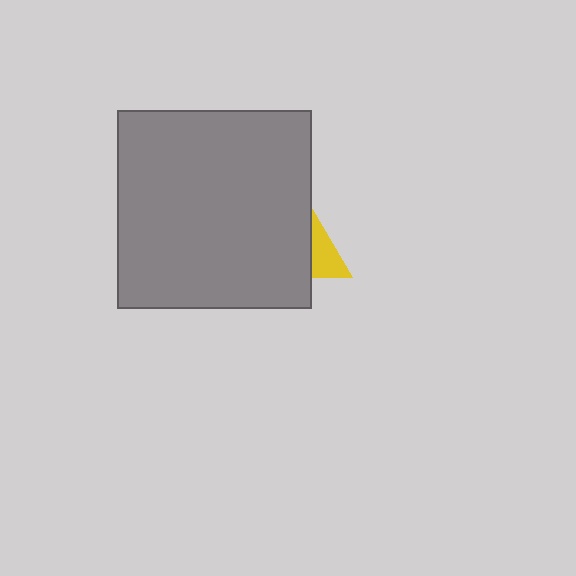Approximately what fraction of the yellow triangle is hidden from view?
Roughly 66% of the yellow triangle is hidden behind the gray rectangle.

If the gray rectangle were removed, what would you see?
You would see the complete yellow triangle.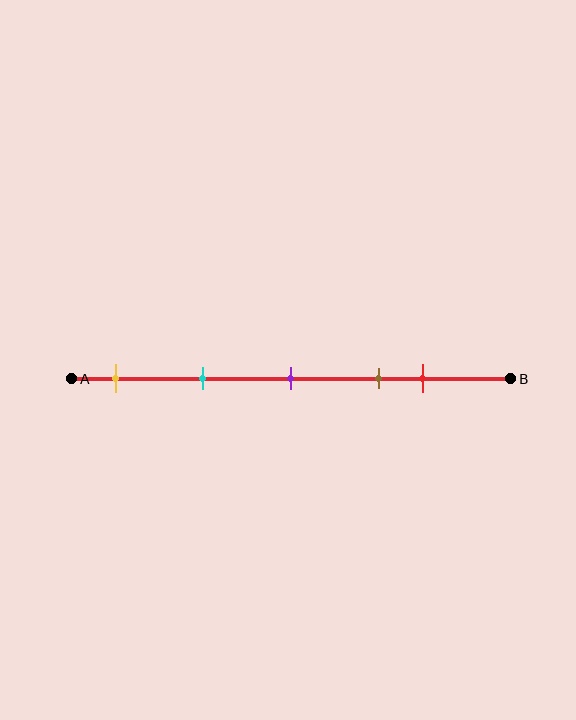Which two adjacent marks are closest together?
The brown and red marks are the closest adjacent pair.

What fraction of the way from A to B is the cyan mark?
The cyan mark is approximately 30% (0.3) of the way from A to B.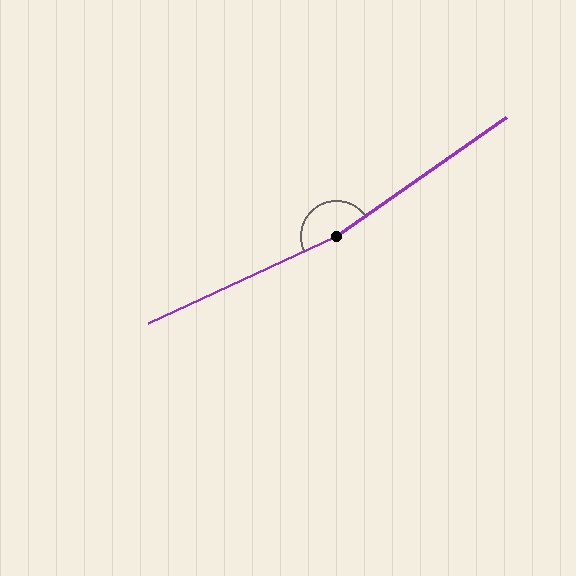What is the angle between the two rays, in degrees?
Approximately 170 degrees.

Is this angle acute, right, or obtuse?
It is obtuse.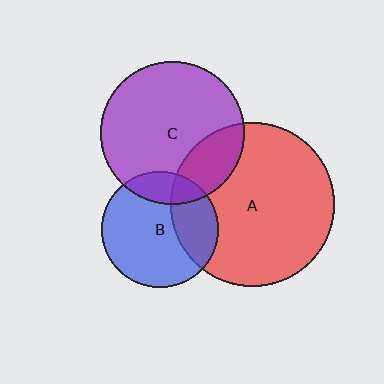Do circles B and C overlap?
Yes.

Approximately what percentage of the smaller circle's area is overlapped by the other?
Approximately 20%.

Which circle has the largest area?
Circle A (red).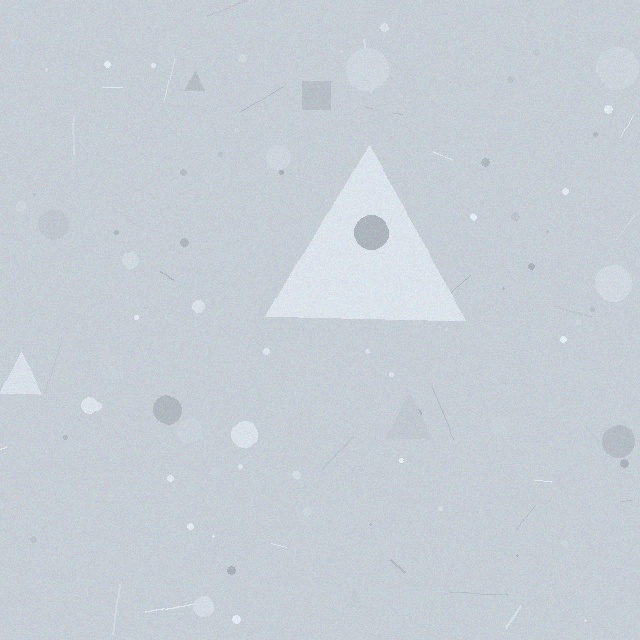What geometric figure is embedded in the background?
A triangle is embedded in the background.